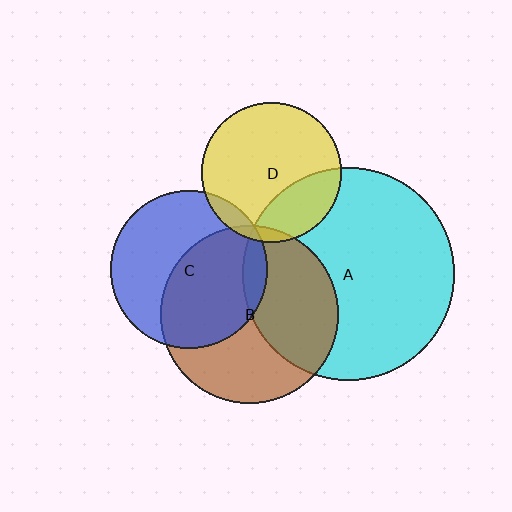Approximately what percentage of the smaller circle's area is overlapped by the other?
Approximately 50%.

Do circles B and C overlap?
Yes.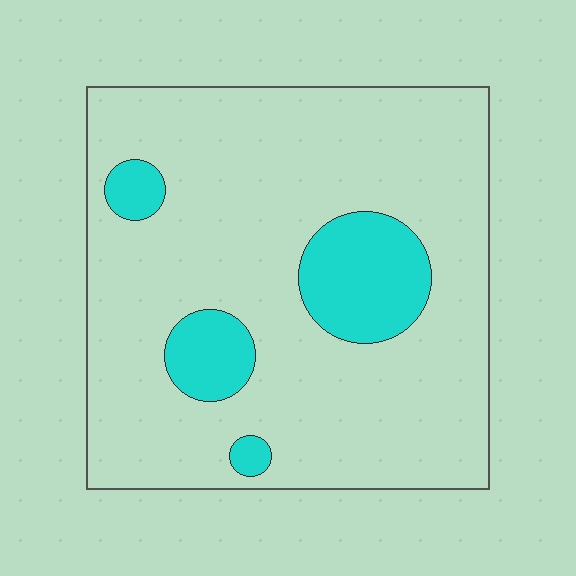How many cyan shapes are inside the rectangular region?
4.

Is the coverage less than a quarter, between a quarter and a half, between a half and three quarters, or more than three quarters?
Less than a quarter.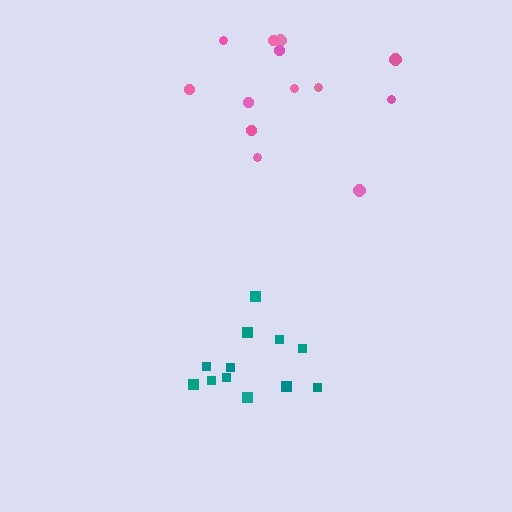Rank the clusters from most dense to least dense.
teal, pink.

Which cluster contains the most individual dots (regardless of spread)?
Pink (13).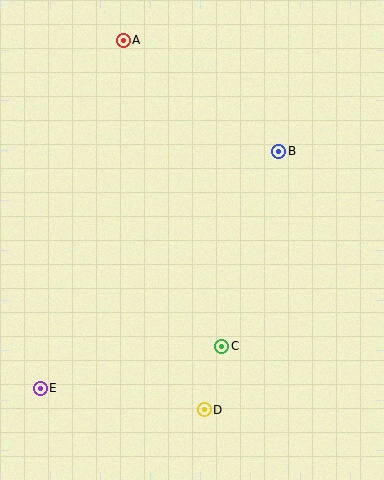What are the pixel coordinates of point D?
Point D is at (204, 410).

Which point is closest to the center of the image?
Point C at (222, 346) is closest to the center.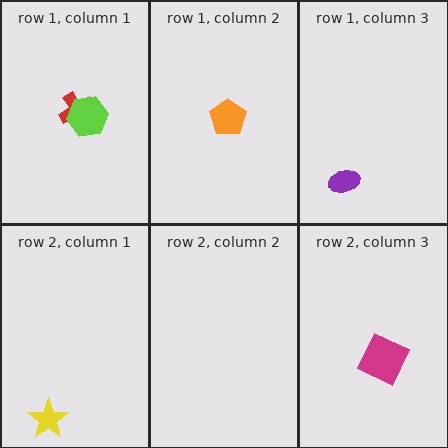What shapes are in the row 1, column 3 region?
The purple ellipse.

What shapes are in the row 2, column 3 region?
The magenta square.